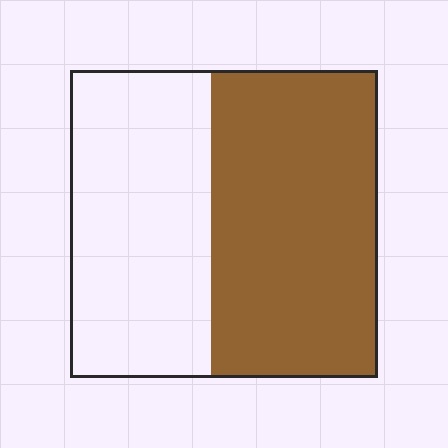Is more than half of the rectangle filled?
Yes.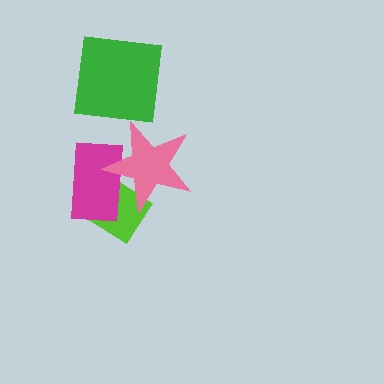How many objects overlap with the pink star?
2 objects overlap with the pink star.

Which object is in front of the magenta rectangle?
The pink star is in front of the magenta rectangle.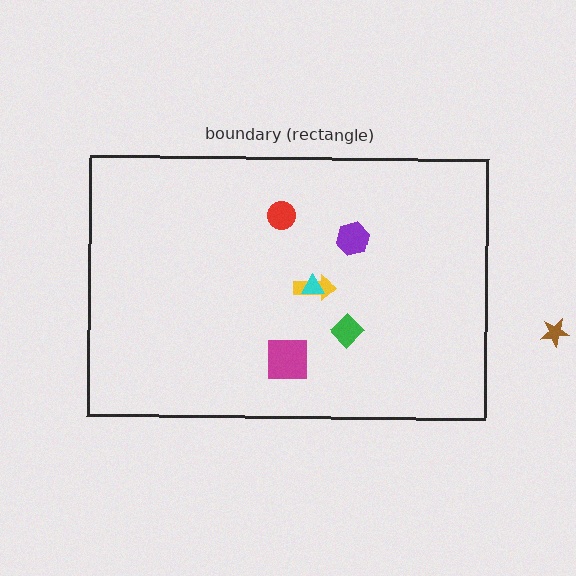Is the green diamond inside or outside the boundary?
Inside.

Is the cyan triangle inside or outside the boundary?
Inside.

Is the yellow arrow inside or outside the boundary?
Inside.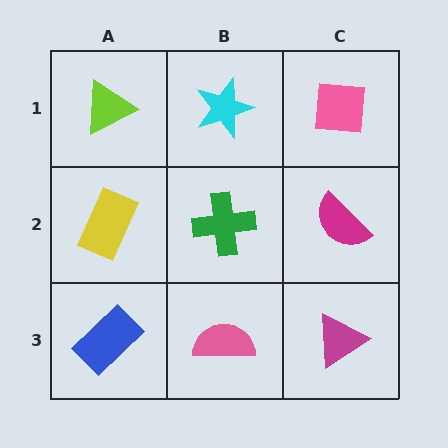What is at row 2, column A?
A yellow rectangle.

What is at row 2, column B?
A green cross.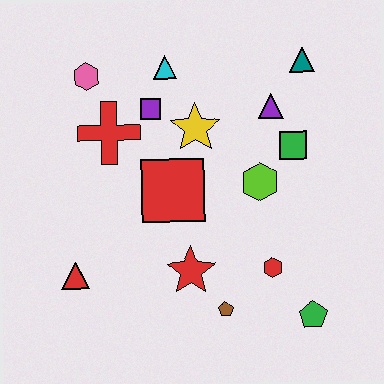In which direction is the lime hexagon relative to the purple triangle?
The lime hexagon is below the purple triangle.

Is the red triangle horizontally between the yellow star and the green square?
No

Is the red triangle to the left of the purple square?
Yes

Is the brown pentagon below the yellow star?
Yes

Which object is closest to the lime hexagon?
The green square is closest to the lime hexagon.